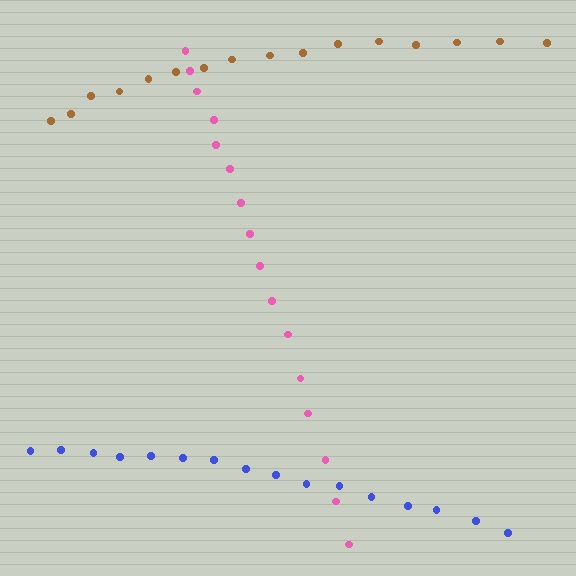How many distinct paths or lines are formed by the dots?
There are 3 distinct paths.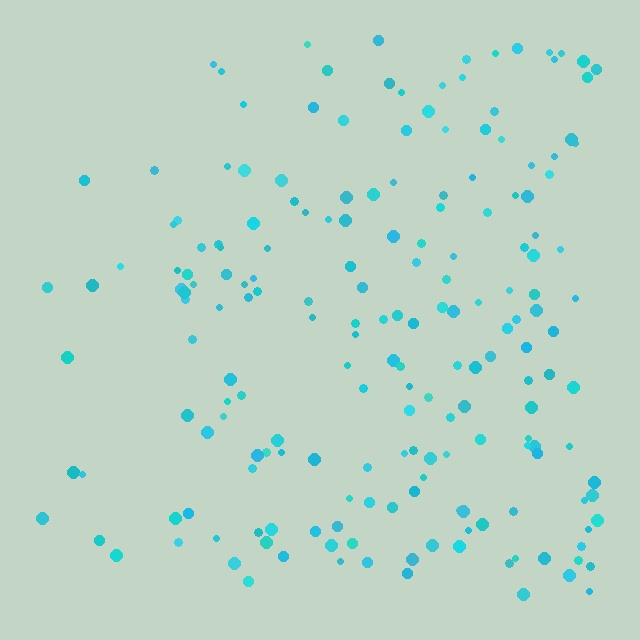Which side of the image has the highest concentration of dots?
The right.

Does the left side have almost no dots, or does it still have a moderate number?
Still a moderate number, just noticeably fewer than the right.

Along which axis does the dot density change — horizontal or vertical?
Horizontal.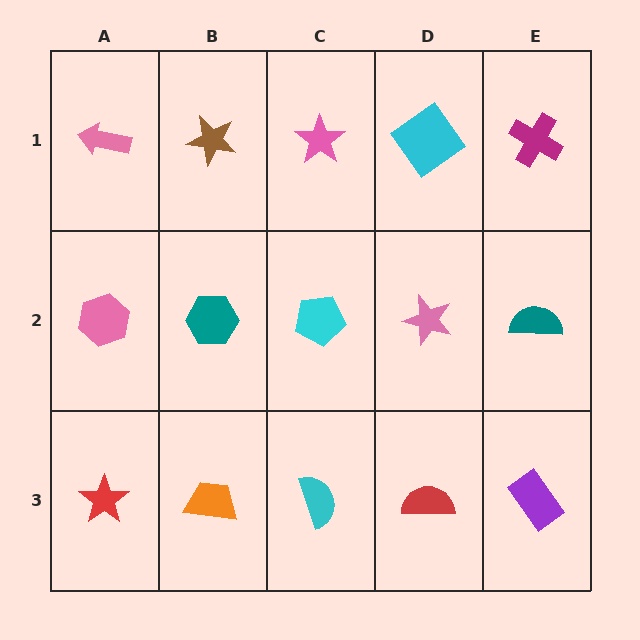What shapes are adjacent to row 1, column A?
A pink hexagon (row 2, column A), a brown star (row 1, column B).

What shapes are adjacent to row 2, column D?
A cyan diamond (row 1, column D), a red semicircle (row 3, column D), a cyan pentagon (row 2, column C), a teal semicircle (row 2, column E).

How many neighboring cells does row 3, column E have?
2.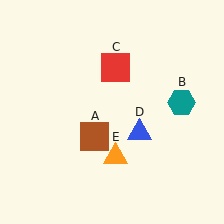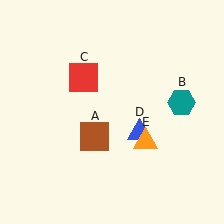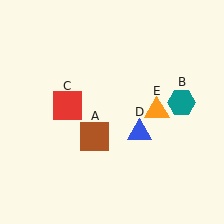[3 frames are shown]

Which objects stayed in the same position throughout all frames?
Brown square (object A) and teal hexagon (object B) and blue triangle (object D) remained stationary.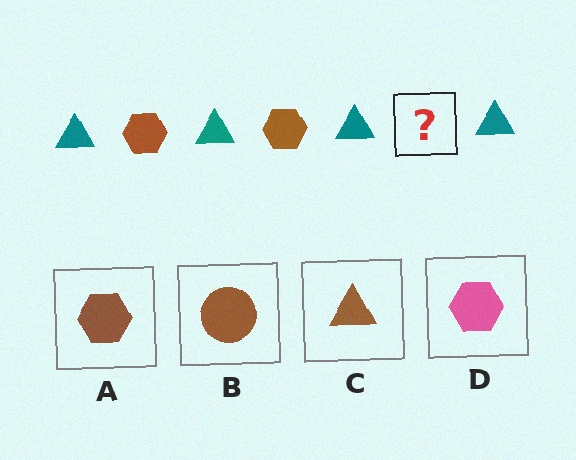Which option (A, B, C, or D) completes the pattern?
A.